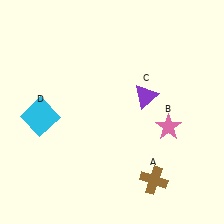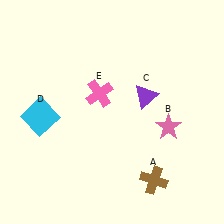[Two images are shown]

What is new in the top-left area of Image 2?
A pink cross (E) was added in the top-left area of Image 2.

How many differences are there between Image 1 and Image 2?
There is 1 difference between the two images.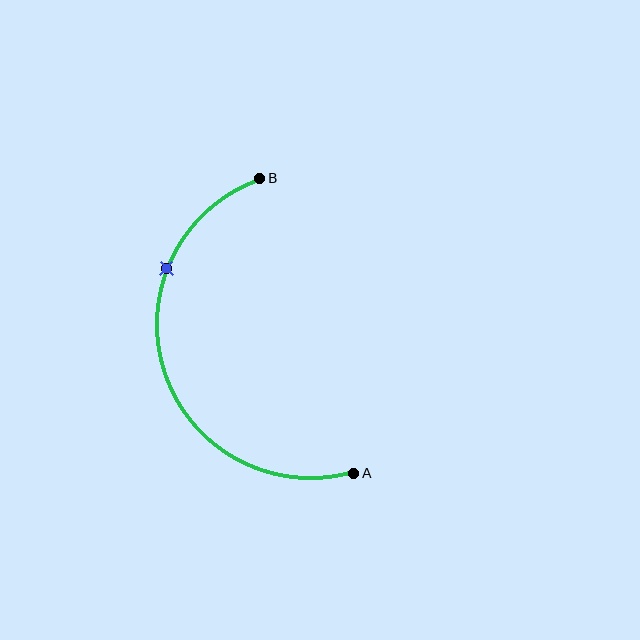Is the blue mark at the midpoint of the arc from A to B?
No. The blue mark lies on the arc but is closer to endpoint B. The arc midpoint would be at the point on the curve equidistant along the arc from both A and B.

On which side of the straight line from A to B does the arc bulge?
The arc bulges to the left of the straight line connecting A and B.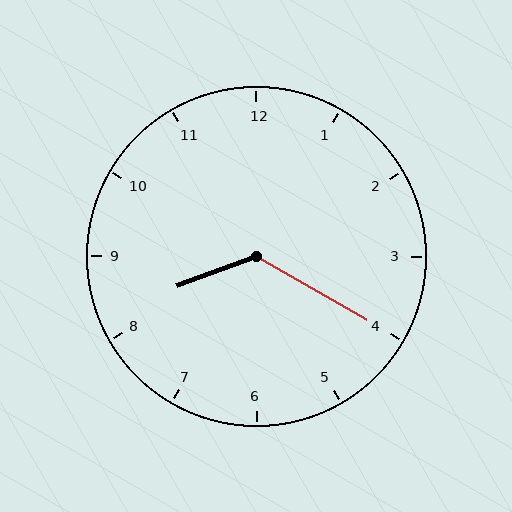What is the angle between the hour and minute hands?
Approximately 130 degrees.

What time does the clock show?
8:20.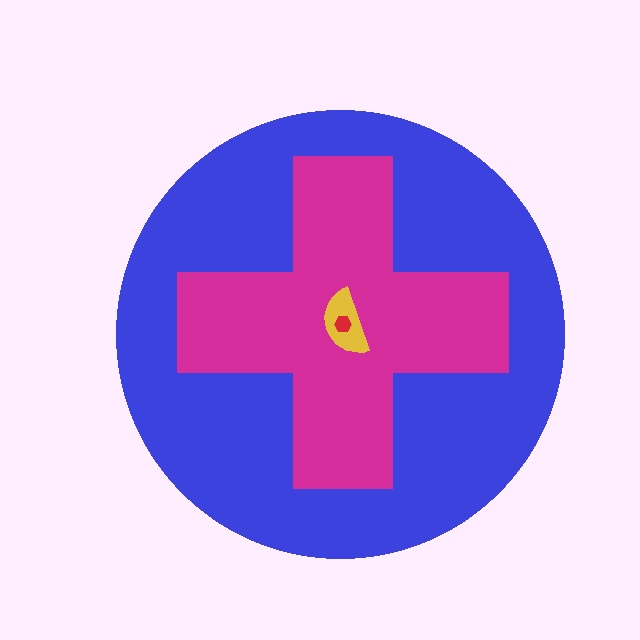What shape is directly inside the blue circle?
The magenta cross.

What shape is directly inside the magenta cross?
The yellow semicircle.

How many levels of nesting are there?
4.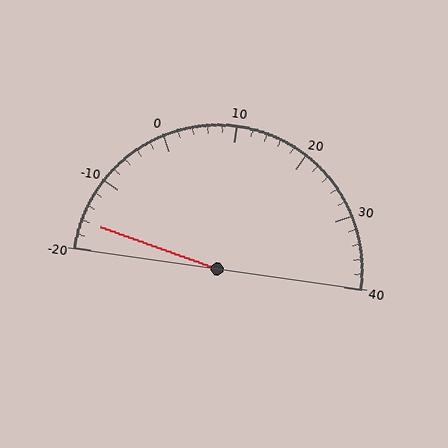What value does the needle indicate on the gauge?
The needle indicates approximately -16.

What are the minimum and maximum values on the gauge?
The gauge ranges from -20 to 40.